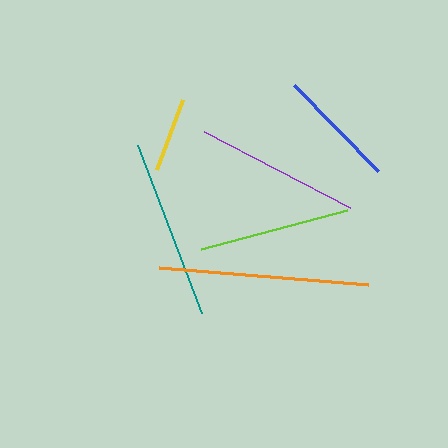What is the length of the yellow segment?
The yellow segment is approximately 75 pixels long.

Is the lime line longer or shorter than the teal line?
The teal line is longer than the lime line.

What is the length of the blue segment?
The blue segment is approximately 120 pixels long.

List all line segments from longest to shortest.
From longest to shortest: orange, teal, purple, lime, blue, yellow.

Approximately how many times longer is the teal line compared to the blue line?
The teal line is approximately 1.5 times the length of the blue line.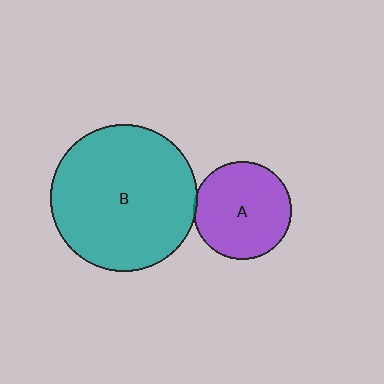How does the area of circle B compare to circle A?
Approximately 2.3 times.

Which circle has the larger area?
Circle B (teal).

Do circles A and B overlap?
Yes.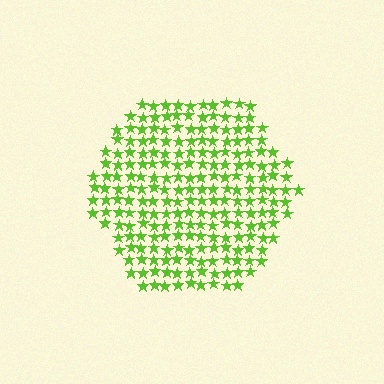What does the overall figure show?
The overall figure shows a hexagon.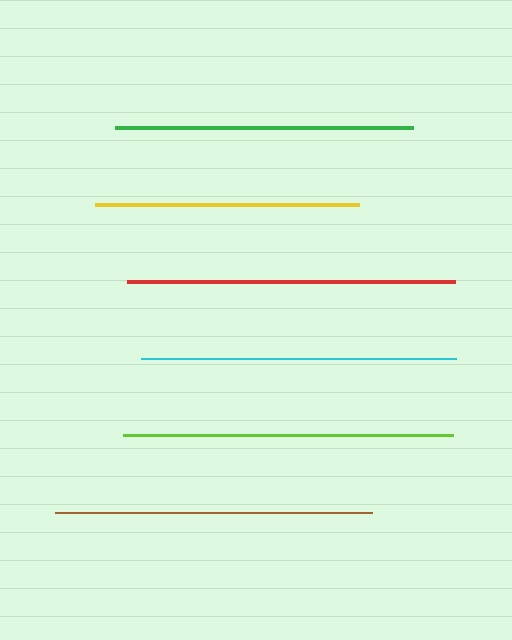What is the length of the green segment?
The green segment is approximately 298 pixels long.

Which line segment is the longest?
The lime line is the longest at approximately 330 pixels.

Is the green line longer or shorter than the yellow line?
The green line is longer than the yellow line.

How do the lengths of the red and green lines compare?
The red and green lines are approximately the same length.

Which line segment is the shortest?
The yellow line is the shortest at approximately 264 pixels.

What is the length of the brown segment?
The brown segment is approximately 317 pixels long.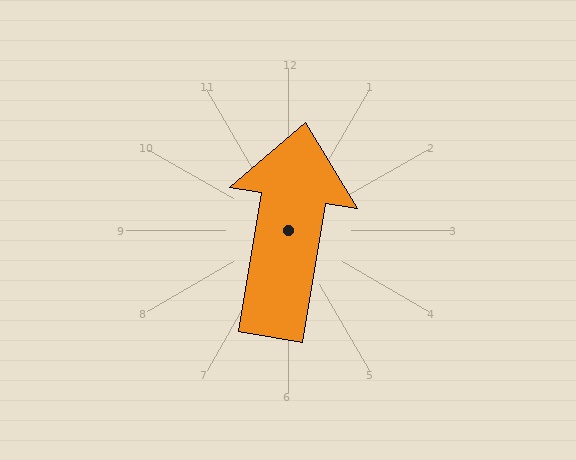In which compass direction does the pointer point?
North.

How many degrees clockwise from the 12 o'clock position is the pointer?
Approximately 9 degrees.